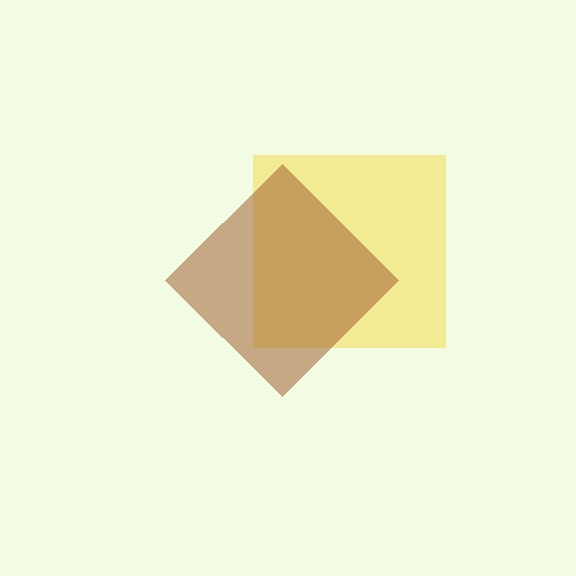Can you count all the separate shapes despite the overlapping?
Yes, there are 2 separate shapes.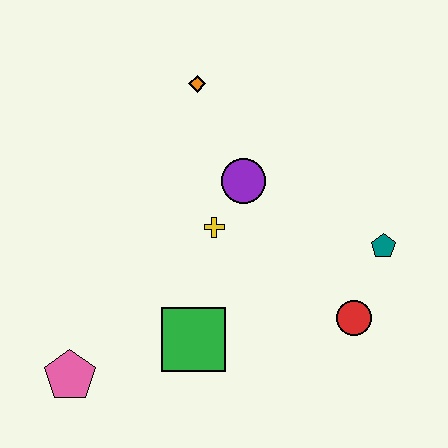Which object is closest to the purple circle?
The yellow cross is closest to the purple circle.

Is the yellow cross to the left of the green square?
No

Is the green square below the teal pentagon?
Yes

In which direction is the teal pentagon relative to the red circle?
The teal pentagon is above the red circle.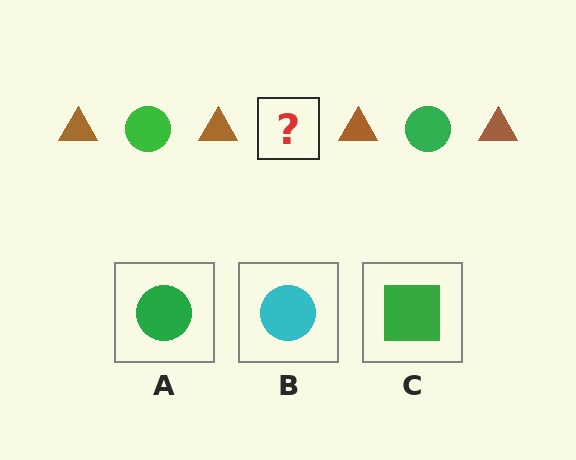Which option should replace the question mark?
Option A.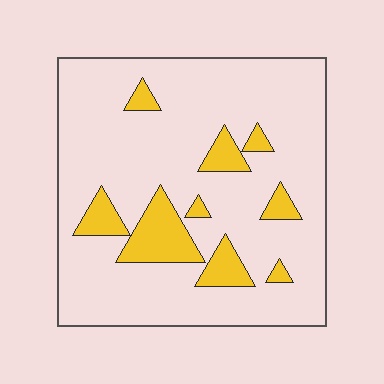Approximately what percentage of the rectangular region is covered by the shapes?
Approximately 15%.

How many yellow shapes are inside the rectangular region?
9.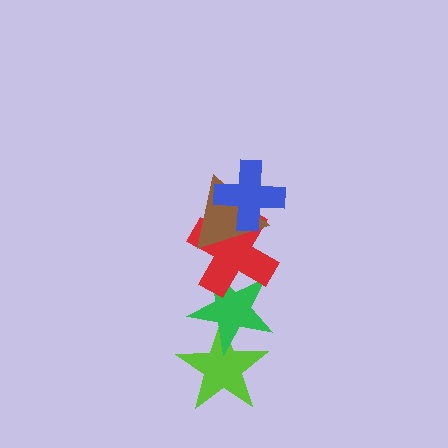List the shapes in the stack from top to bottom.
From top to bottom: the blue cross, the brown triangle, the red cross, the green star, the lime star.